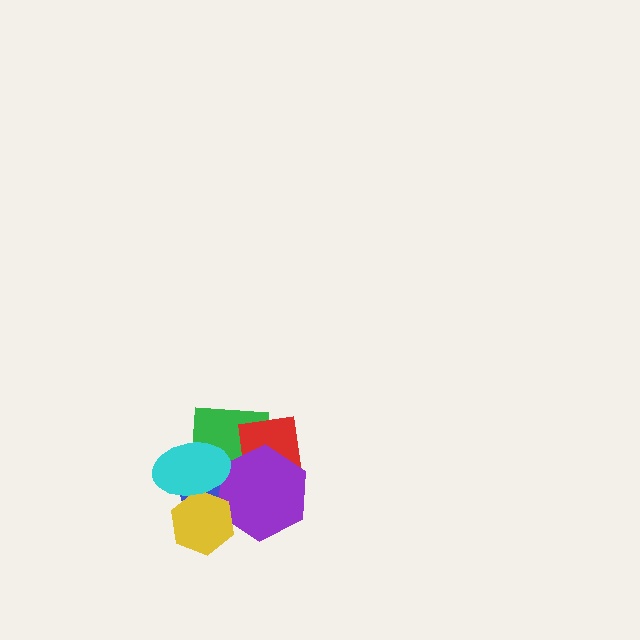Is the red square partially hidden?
Yes, it is partially covered by another shape.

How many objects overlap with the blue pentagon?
4 objects overlap with the blue pentagon.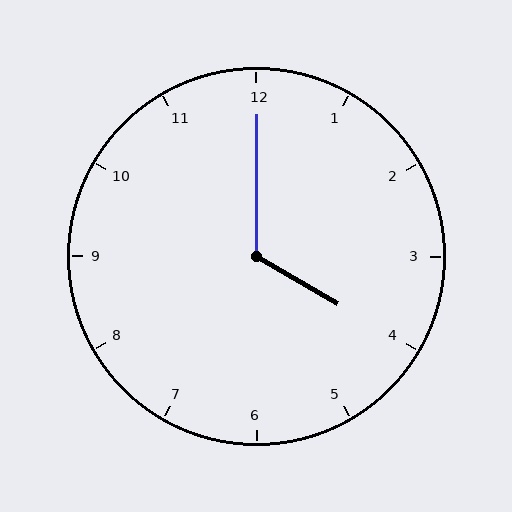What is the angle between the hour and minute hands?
Approximately 120 degrees.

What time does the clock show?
4:00.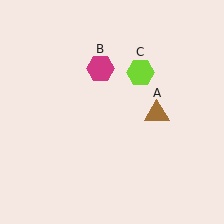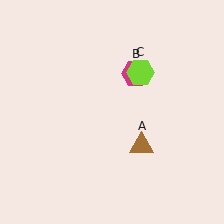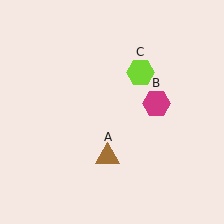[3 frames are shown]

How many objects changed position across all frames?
2 objects changed position: brown triangle (object A), magenta hexagon (object B).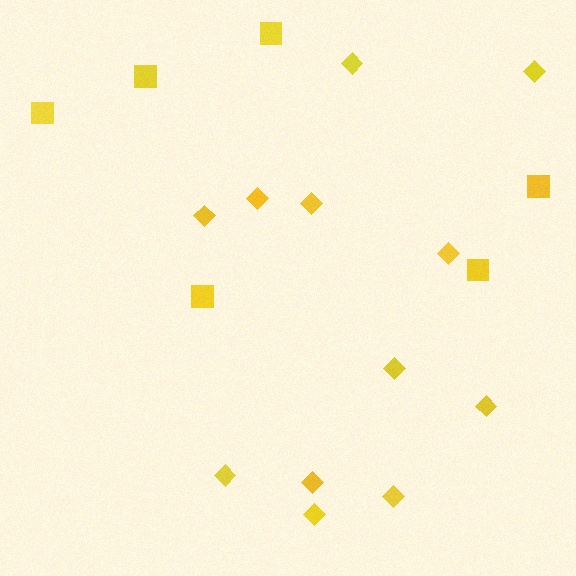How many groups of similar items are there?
There are 2 groups: one group of squares (6) and one group of diamonds (12).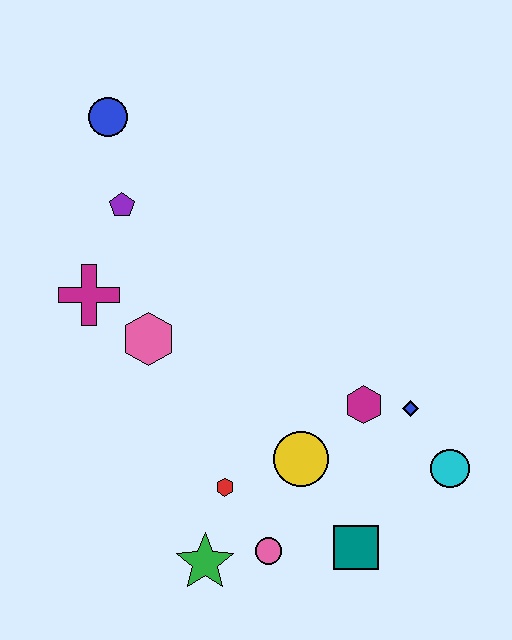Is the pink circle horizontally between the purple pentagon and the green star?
No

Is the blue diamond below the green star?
No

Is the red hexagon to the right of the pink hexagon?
Yes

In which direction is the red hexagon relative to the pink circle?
The red hexagon is above the pink circle.